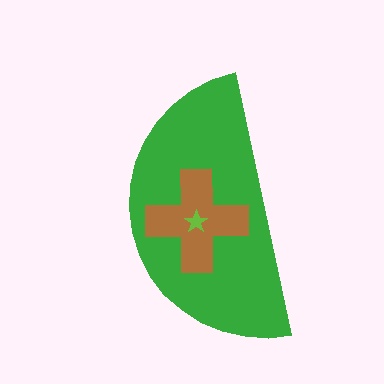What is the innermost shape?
The lime star.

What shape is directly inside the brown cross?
The lime star.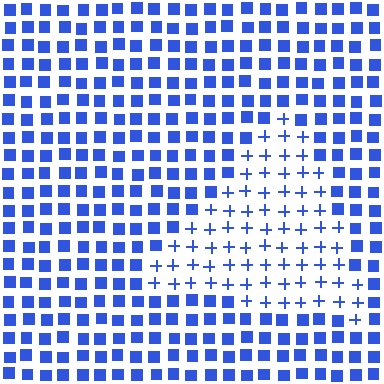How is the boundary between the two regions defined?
The boundary is defined by a change in element shape: plus signs inside vs. squares outside. All elements share the same color and spacing.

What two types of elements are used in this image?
The image uses plus signs inside the triangle region and squares outside it.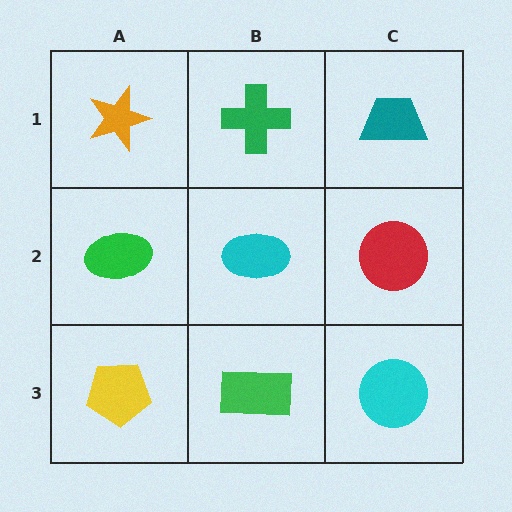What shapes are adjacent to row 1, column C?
A red circle (row 2, column C), a green cross (row 1, column B).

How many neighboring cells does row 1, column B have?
3.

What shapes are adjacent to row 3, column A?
A green ellipse (row 2, column A), a green rectangle (row 3, column B).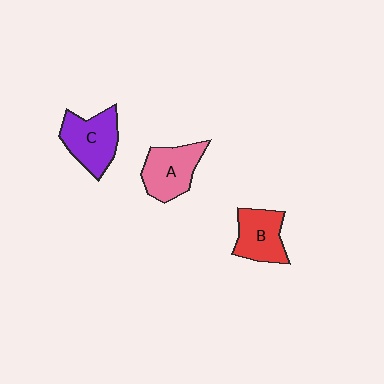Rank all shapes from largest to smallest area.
From largest to smallest: C (purple), A (pink), B (red).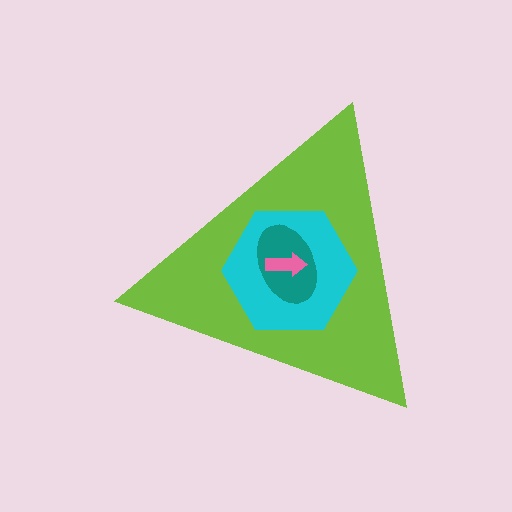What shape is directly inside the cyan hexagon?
The teal ellipse.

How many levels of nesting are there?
4.